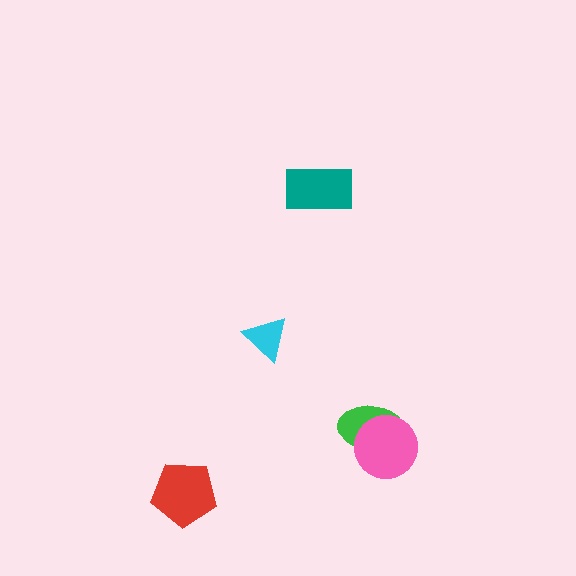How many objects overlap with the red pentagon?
0 objects overlap with the red pentagon.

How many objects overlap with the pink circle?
1 object overlaps with the pink circle.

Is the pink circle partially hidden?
No, no other shape covers it.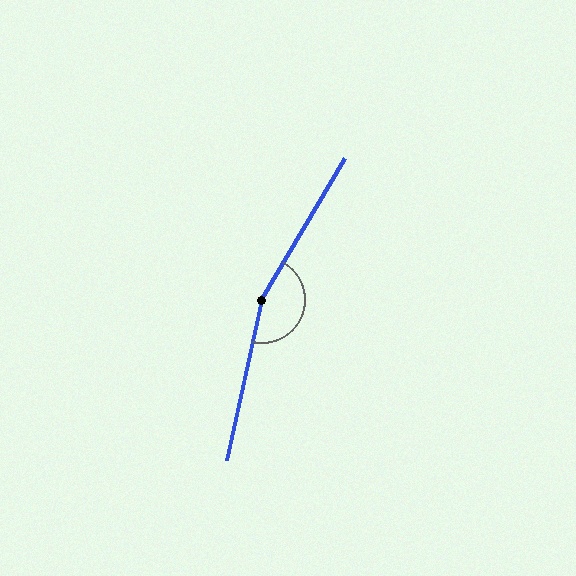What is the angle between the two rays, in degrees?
Approximately 162 degrees.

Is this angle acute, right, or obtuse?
It is obtuse.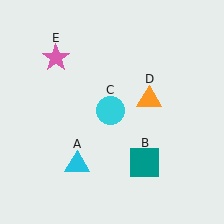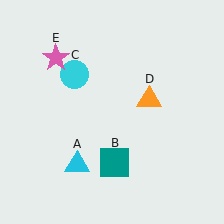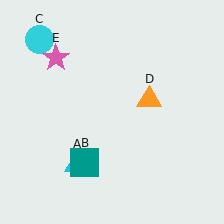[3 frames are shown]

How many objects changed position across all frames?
2 objects changed position: teal square (object B), cyan circle (object C).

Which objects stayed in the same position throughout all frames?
Cyan triangle (object A) and orange triangle (object D) and pink star (object E) remained stationary.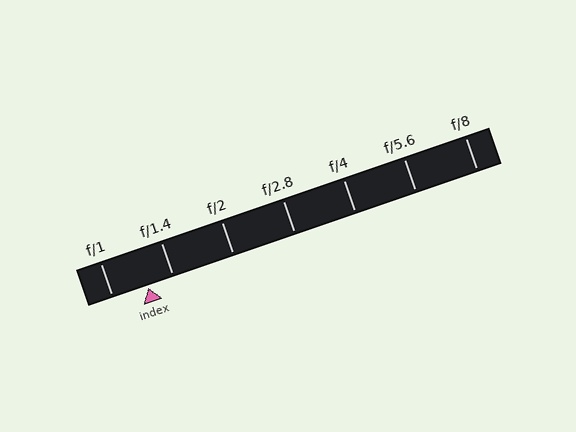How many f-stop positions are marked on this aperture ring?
There are 7 f-stop positions marked.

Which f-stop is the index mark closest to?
The index mark is closest to f/1.4.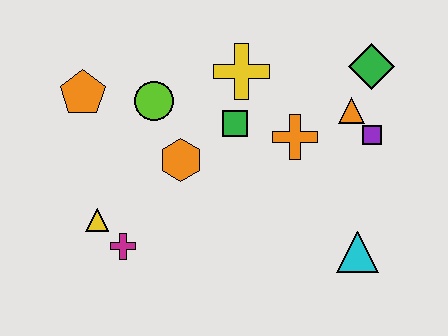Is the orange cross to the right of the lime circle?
Yes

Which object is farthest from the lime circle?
The cyan triangle is farthest from the lime circle.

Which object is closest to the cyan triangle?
The purple square is closest to the cyan triangle.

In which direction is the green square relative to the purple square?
The green square is to the left of the purple square.